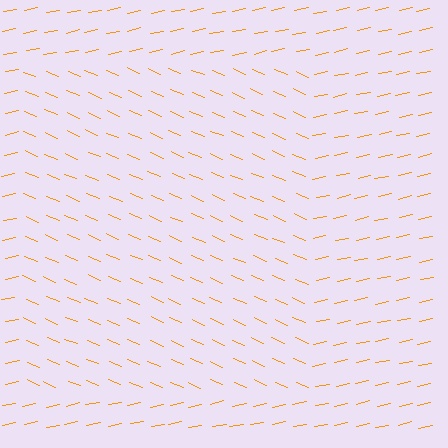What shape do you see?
I see a rectangle.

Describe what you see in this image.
The image is filled with small orange line segments. A rectangle region in the image has lines oriented differently from the surrounding lines, creating a visible texture boundary.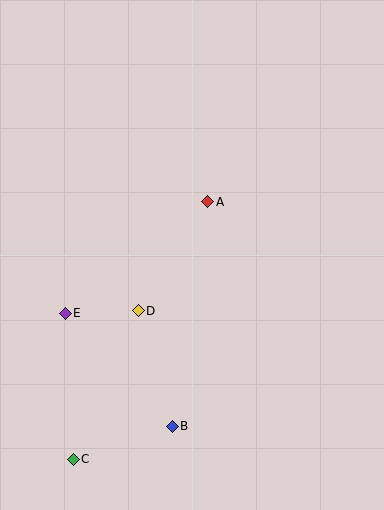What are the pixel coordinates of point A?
Point A is at (208, 202).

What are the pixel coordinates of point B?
Point B is at (172, 426).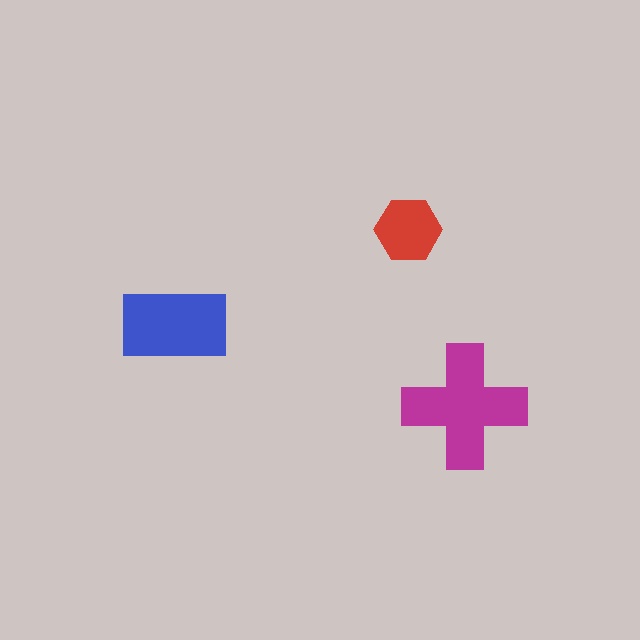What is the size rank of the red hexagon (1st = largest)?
3rd.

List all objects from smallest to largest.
The red hexagon, the blue rectangle, the magenta cross.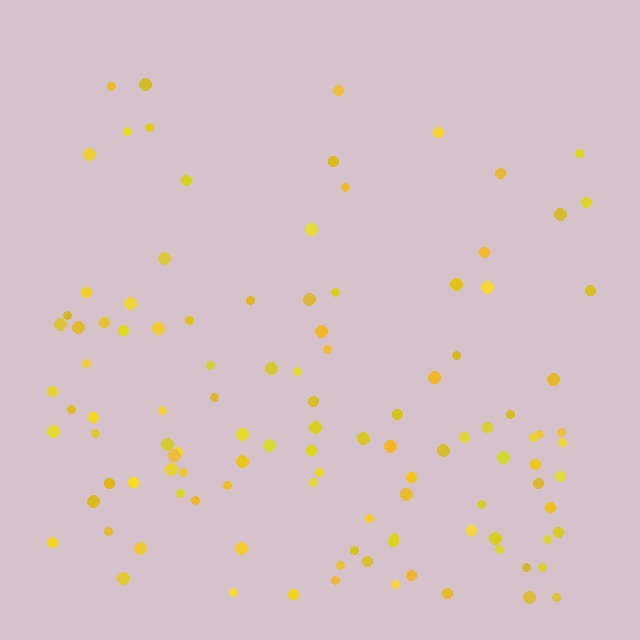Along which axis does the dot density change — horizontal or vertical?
Vertical.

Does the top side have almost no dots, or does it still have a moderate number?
Still a moderate number, just noticeably fewer than the bottom.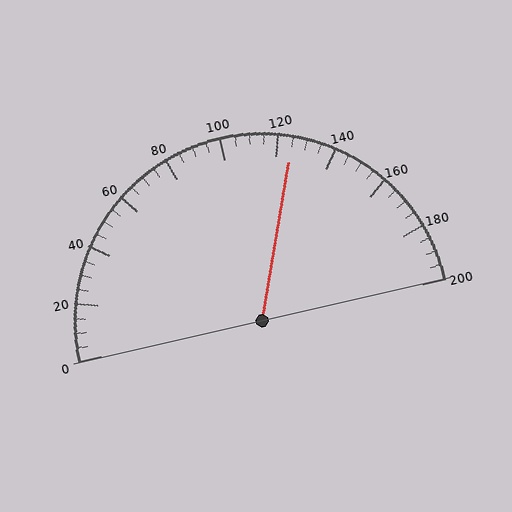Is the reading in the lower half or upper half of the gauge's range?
The reading is in the upper half of the range (0 to 200).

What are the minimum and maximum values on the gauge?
The gauge ranges from 0 to 200.